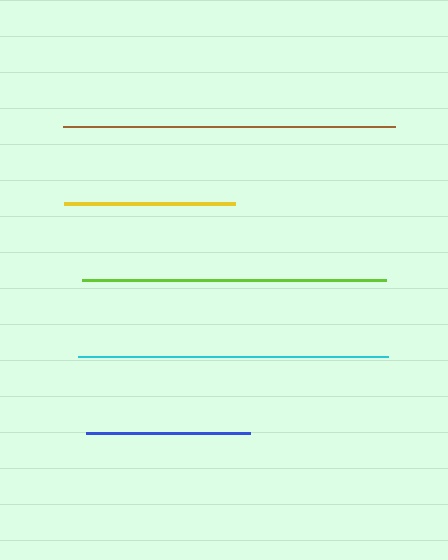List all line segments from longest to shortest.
From longest to shortest: brown, cyan, lime, yellow, blue.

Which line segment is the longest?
The brown line is the longest at approximately 333 pixels.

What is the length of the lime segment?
The lime segment is approximately 304 pixels long.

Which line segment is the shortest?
The blue line is the shortest at approximately 164 pixels.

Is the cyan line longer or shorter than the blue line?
The cyan line is longer than the blue line.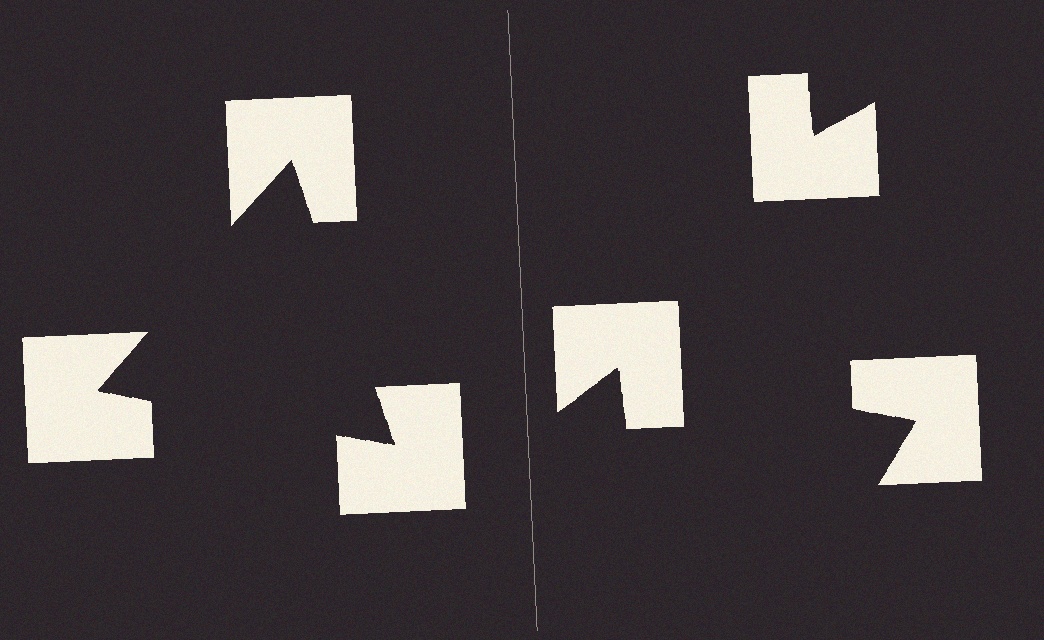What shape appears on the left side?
An illusory triangle.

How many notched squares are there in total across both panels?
6 — 3 on each side.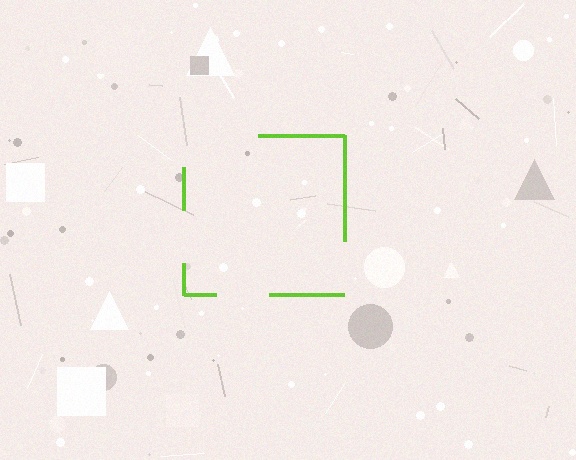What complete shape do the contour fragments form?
The contour fragments form a square.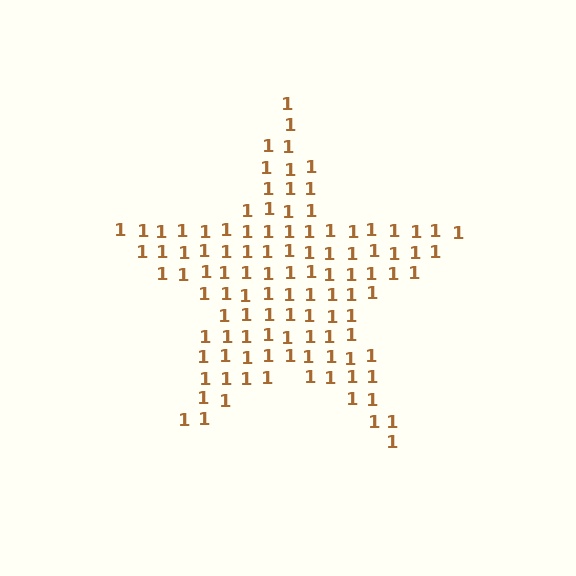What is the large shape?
The large shape is a star.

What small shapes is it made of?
It is made of small digit 1's.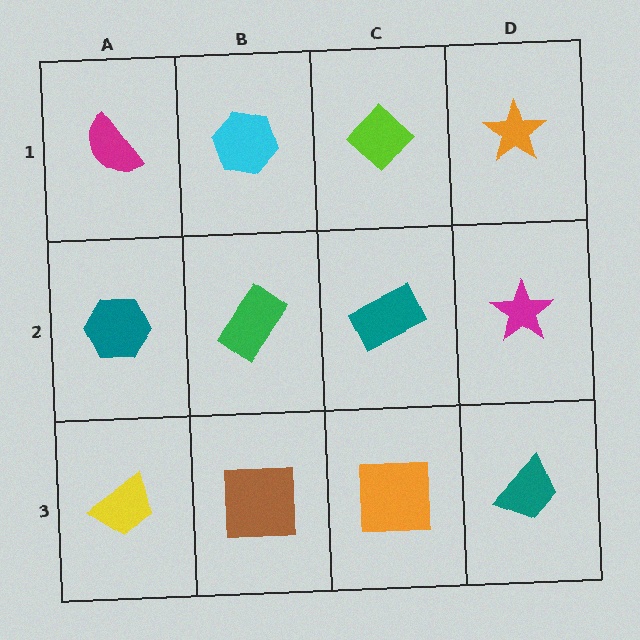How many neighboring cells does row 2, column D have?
3.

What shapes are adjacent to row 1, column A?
A teal hexagon (row 2, column A), a cyan hexagon (row 1, column B).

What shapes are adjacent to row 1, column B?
A green rectangle (row 2, column B), a magenta semicircle (row 1, column A), a lime diamond (row 1, column C).